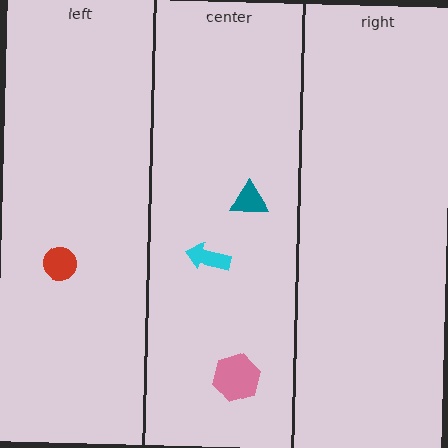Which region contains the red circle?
The left region.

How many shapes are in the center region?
3.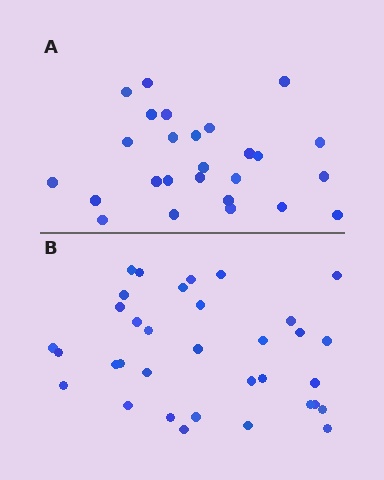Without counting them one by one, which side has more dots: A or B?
Region B (the bottom region) has more dots.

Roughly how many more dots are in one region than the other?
Region B has roughly 8 or so more dots than region A.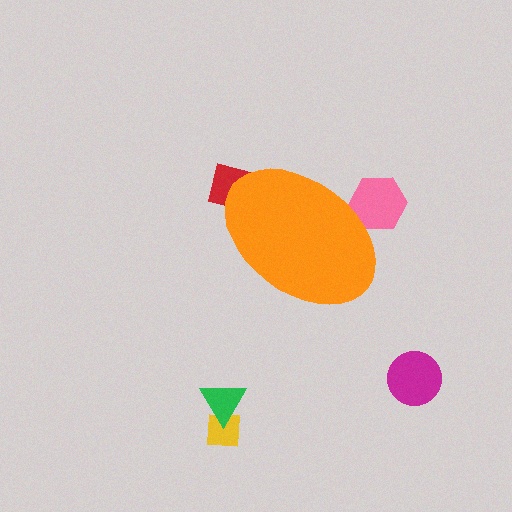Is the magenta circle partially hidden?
No, the magenta circle is fully visible.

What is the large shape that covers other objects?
An orange ellipse.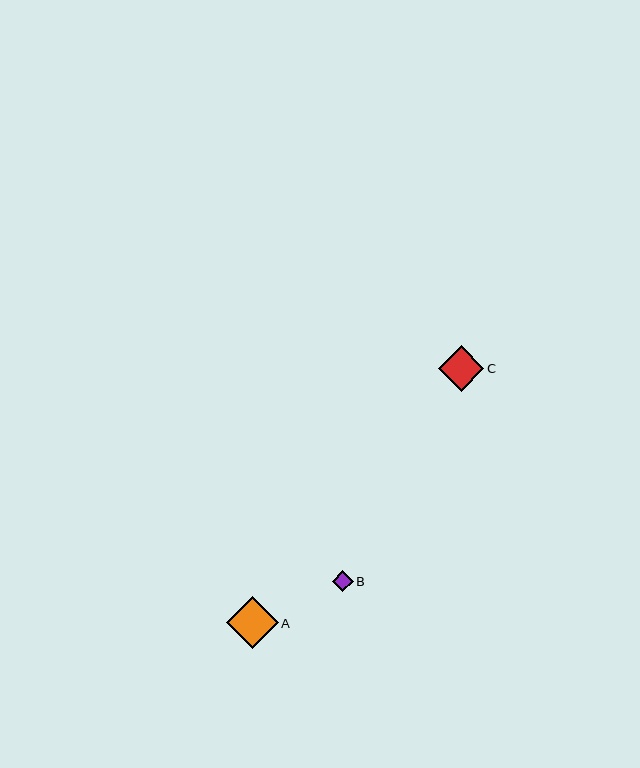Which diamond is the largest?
Diamond A is the largest with a size of approximately 52 pixels.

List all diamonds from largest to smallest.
From largest to smallest: A, C, B.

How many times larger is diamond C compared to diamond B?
Diamond C is approximately 2.2 times the size of diamond B.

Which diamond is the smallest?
Diamond B is the smallest with a size of approximately 21 pixels.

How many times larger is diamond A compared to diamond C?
Diamond A is approximately 1.1 times the size of diamond C.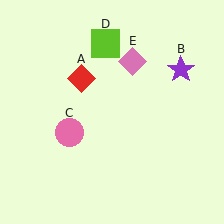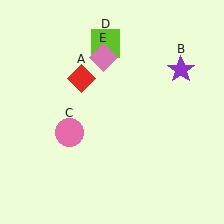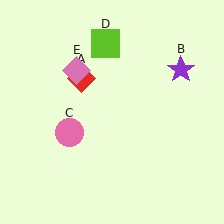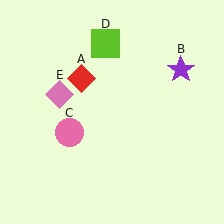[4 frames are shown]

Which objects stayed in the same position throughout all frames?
Red diamond (object A) and purple star (object B) and pink circle (object C) and lime square (object D) remained stationary.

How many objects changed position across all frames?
1 object changed position: pink diamond (object E).